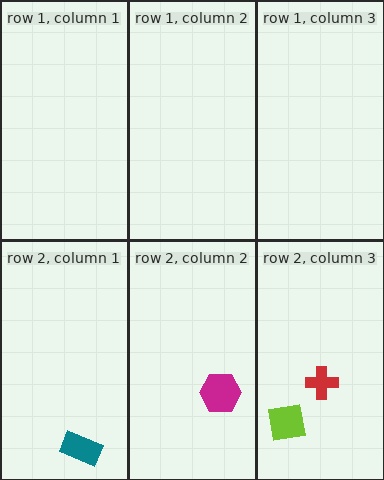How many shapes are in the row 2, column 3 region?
2.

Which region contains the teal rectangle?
The row 2, column 1 region.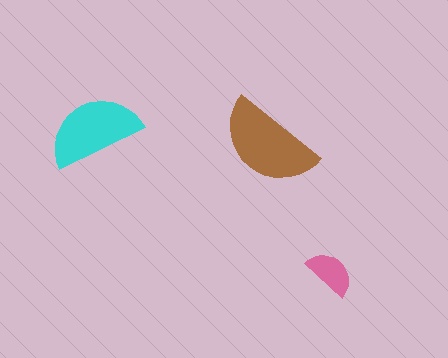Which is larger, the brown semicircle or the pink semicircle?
The brown one.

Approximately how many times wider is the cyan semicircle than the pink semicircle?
About 2 times wider.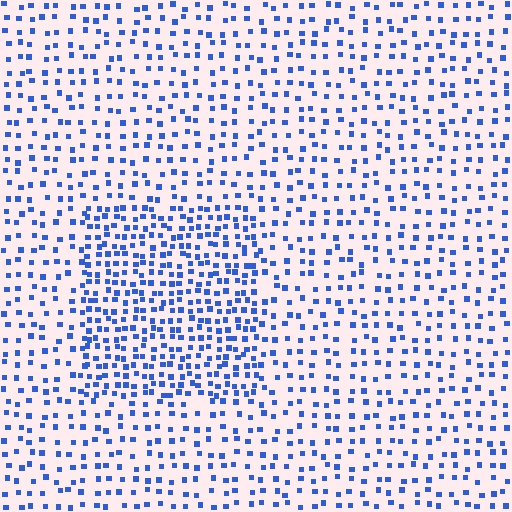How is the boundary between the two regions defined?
The boundary is defined by a change in element density (approximately 1.9x ratio). All elements are the same color, size, and shape.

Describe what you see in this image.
The image contains small blue elements arranged at two different densities. A rectangle-shaped region is visible where the elements are more densely packed than the surrounding area.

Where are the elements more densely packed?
The elements are more densely packed inside the rectangle boundary.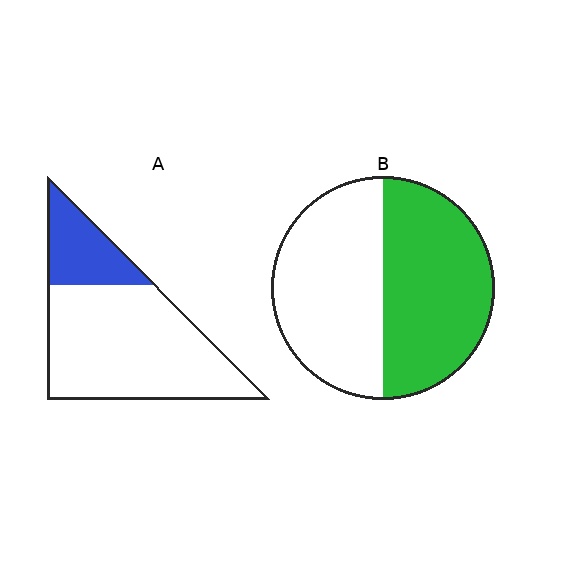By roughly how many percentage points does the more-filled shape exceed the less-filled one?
By roughly 25 percentage points (B over A).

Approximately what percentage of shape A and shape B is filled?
A is approximately 25% and B is approximately 50%.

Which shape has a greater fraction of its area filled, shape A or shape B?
Shape B.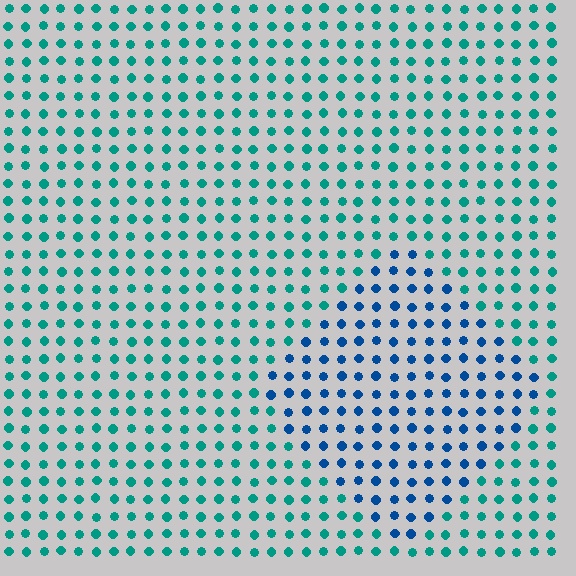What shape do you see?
I see a diamond.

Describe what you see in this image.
The image is filled with small teal elements in a uniform arrangement. A diamond-shaped region is visible where the elements are tinted to a slightly different hue, forming a subtle color boundary.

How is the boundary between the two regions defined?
The boundary is defined purely by a slight shift in hue (about 40 degrees). Spacing, size, and orientation are identical on both sides.